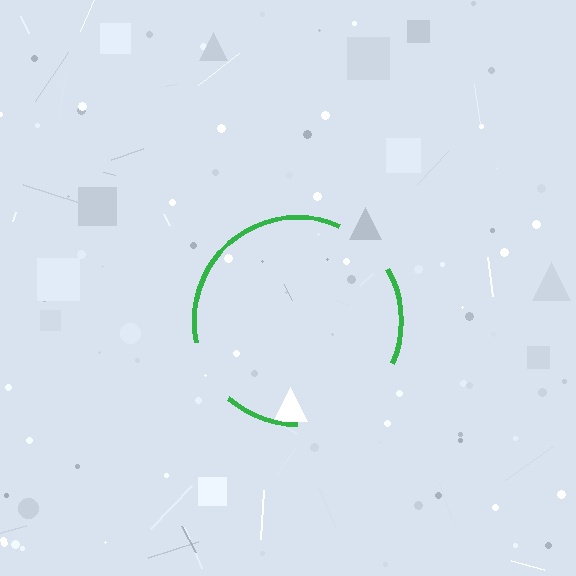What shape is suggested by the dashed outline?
The dashed outline suggests a circle.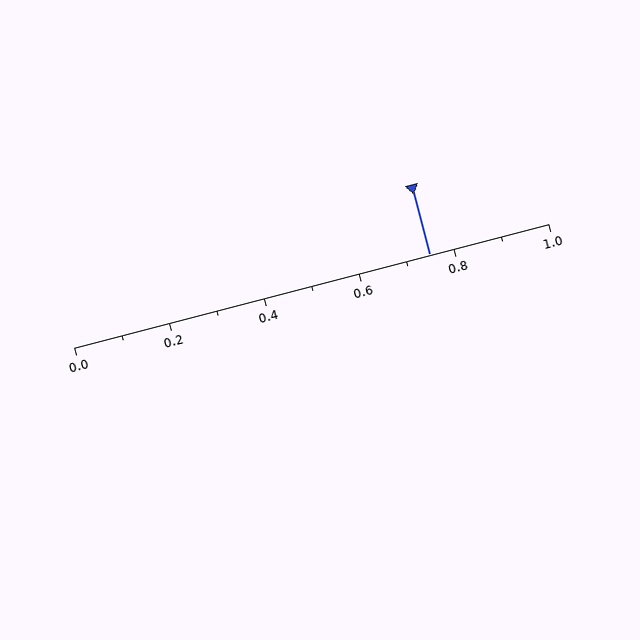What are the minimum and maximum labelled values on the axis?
The axis runs from 0.0 to 1.0.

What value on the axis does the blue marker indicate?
The marker indicates approximately 0.75.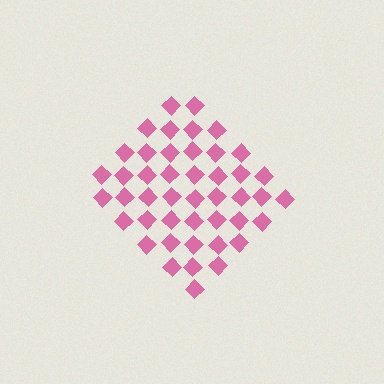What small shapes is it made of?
It is made of small diamonds.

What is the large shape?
The large shape is a diamond.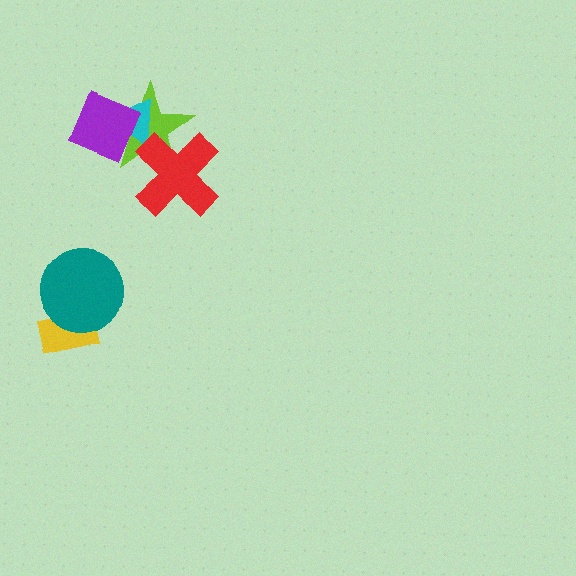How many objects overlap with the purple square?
2 objects overlap with the purple square.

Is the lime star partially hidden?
Yes, it is partially covered by another shape.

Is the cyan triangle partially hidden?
Yes, it is partially covered by another shape.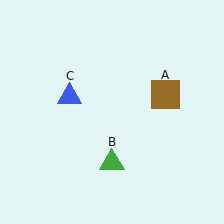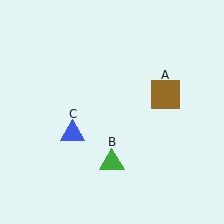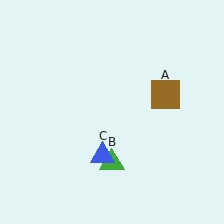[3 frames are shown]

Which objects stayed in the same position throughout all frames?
Brown square (object A) and green triangle (object B) remained stationary.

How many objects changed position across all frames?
1 object changed position: blue triangle (object C).